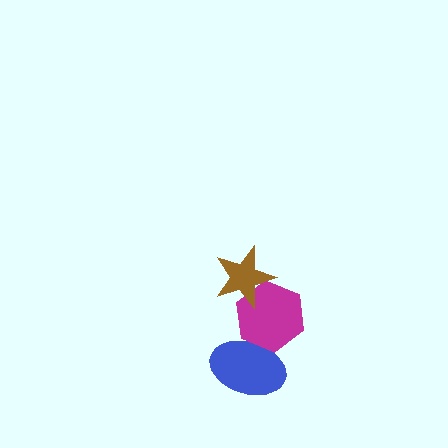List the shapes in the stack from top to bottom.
From top to bottom: the brown star, the magenta hexagon, the blue ellipse.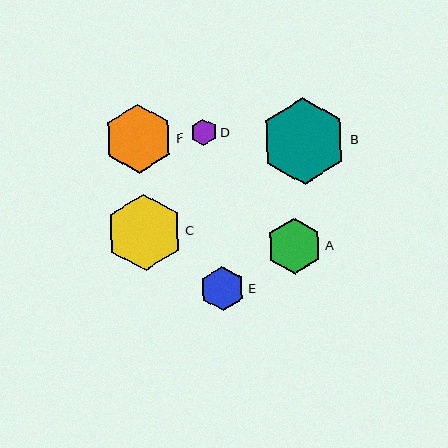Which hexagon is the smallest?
Hexagon D is the smallest with a size of approximately 27 pixels.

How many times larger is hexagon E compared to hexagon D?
Hexagon E is approximately 1.7 times the size of hexagon D.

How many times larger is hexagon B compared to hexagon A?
Hexagon B is approximately 1.6 times the size of hexagon A.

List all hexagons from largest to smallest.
From largest to smallest: B, C, F, A, E, D.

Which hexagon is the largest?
Hexagon B is the largest with a size of approximately 86 pixels.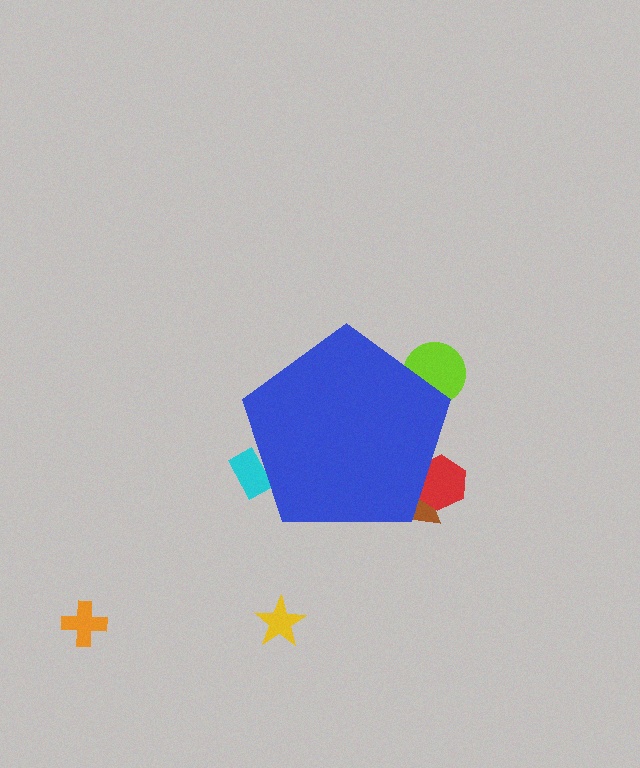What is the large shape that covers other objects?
A blue pentagon.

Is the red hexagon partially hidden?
Yes, the red hexagon is partially hidden behind the blue pentagon.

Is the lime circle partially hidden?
Yes, the lime circle is partially hidden behind the blue pentagon.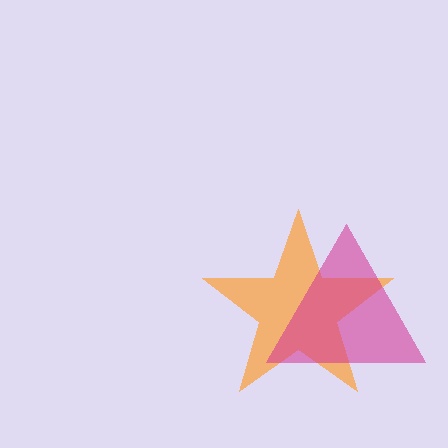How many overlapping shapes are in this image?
There are 2 overlapping shapes in the image.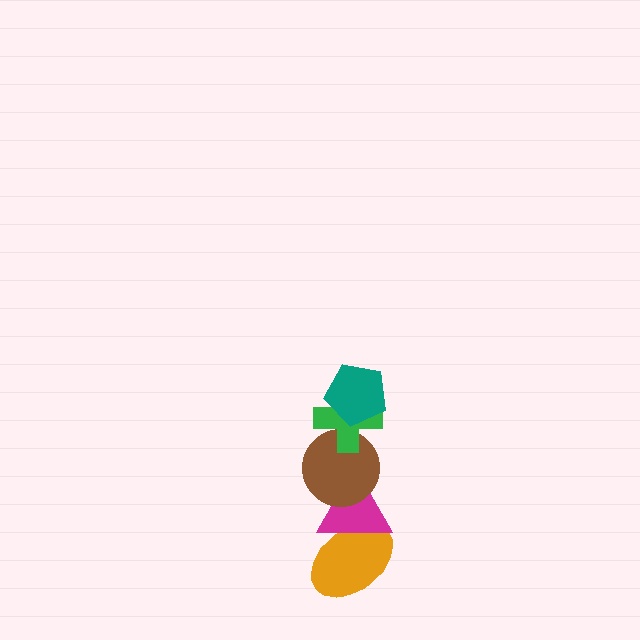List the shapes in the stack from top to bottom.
From top to bottom: the teal pentagon, the green cross, the brown circle, the magenta triangle, the orange ellipse.